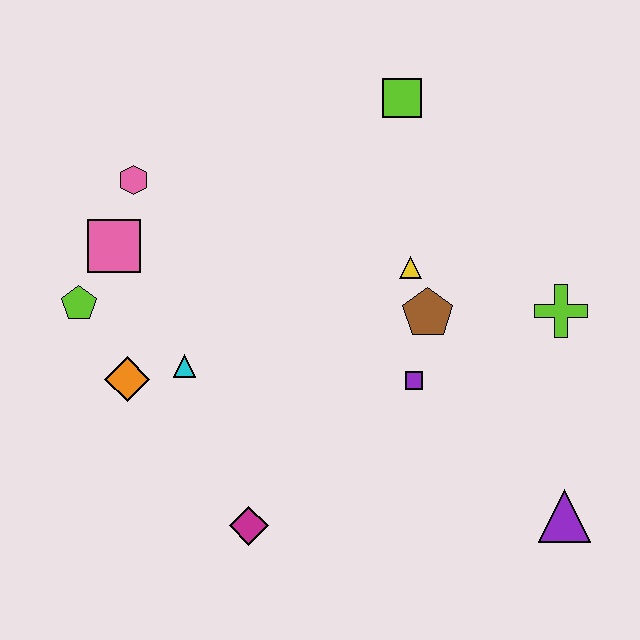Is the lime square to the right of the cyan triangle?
Yes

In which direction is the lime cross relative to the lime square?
The lime cross is below the lime square.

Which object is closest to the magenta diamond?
The cyan triangle is closest to the magenta diamond.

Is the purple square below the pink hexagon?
Yes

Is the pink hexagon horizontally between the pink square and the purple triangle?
Yes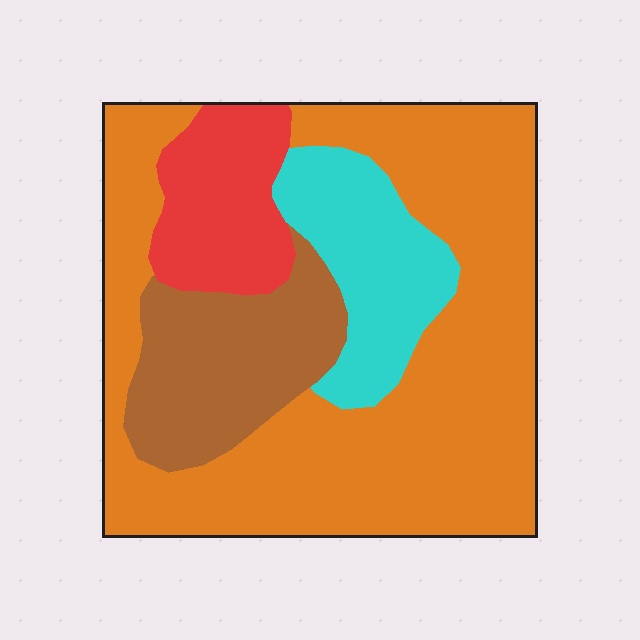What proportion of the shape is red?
Red takes up less than a sixth of the shape.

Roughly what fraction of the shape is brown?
Brown takes up less than a sixth of the shape.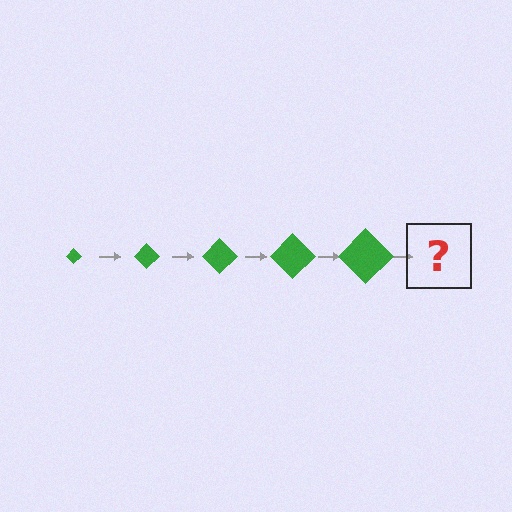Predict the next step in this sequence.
The next step is a green diamond, larger than the previous one.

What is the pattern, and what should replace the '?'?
The pattern is that the diamond gets progressively larger each step. The '?' should be a green diamond, larger than the previous one.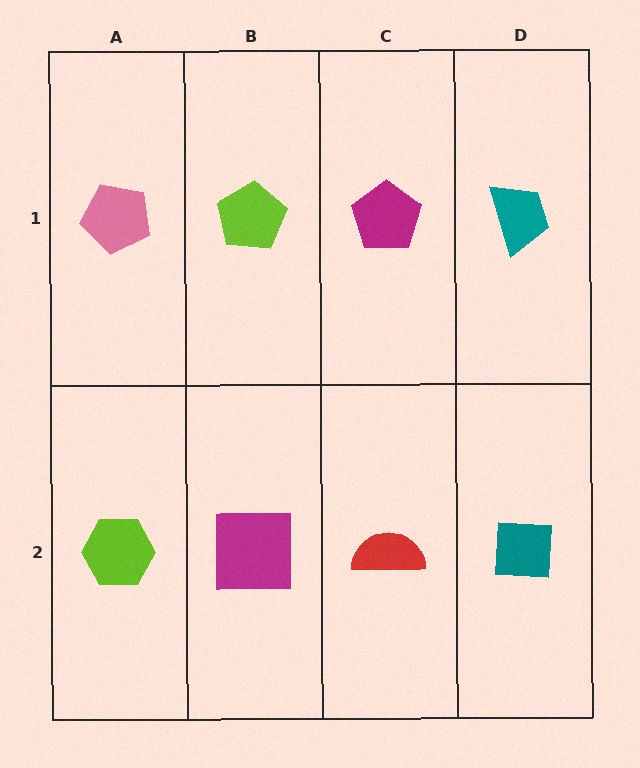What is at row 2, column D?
A teal square.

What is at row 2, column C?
A red semicircle.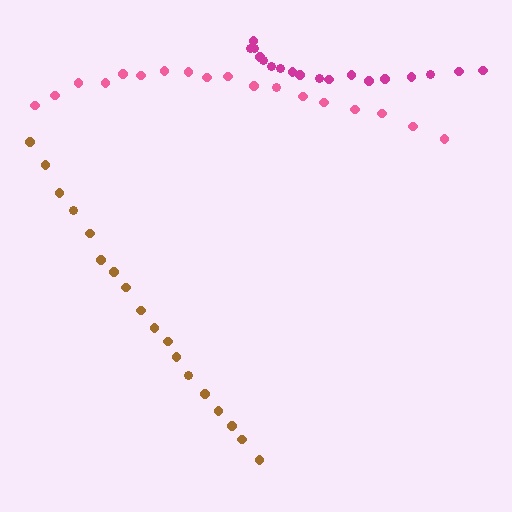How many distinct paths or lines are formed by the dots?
There are 3 distinct paths.